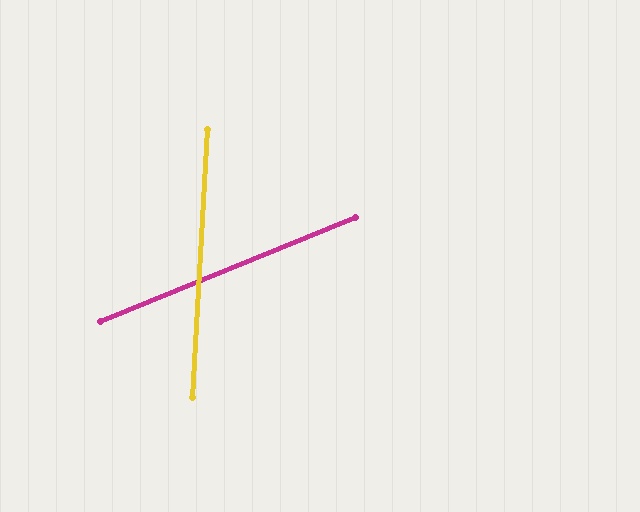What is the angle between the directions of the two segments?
Approximately 64 degrees.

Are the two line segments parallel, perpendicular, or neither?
Neither parallel nor perpendicular — they differ by about 64°.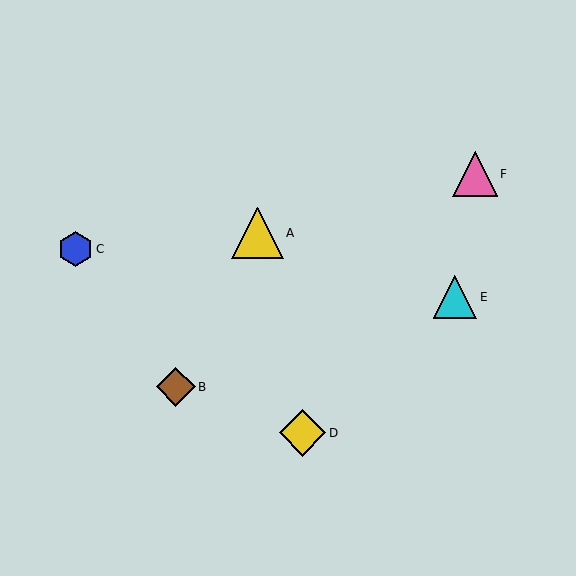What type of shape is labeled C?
Shape C is a blue hexagon.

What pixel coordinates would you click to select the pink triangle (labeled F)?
Click at (475, 174) to select the pink triangle F.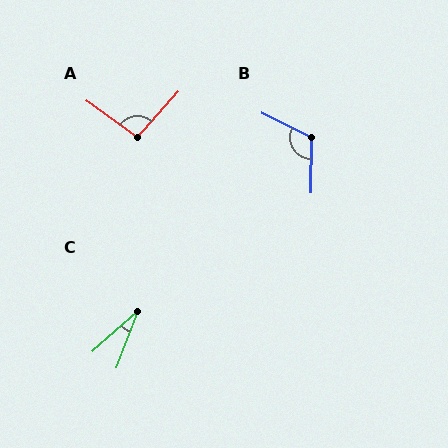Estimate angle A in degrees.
Approximately 96 degrees.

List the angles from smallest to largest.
C (27°), A (96°), B (115°).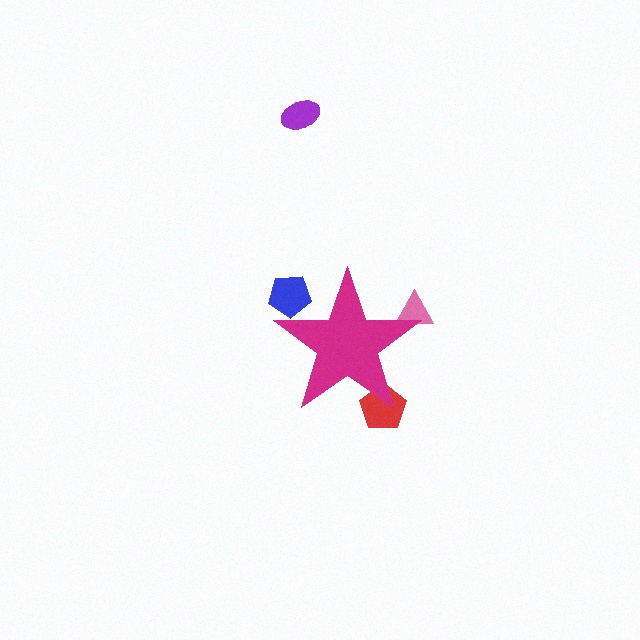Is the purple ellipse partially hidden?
No, the purple ellipse is fully visible.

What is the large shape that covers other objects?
A magenta star.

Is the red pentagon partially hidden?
Yes, the red pentagon is partially hidden behind the magenta star.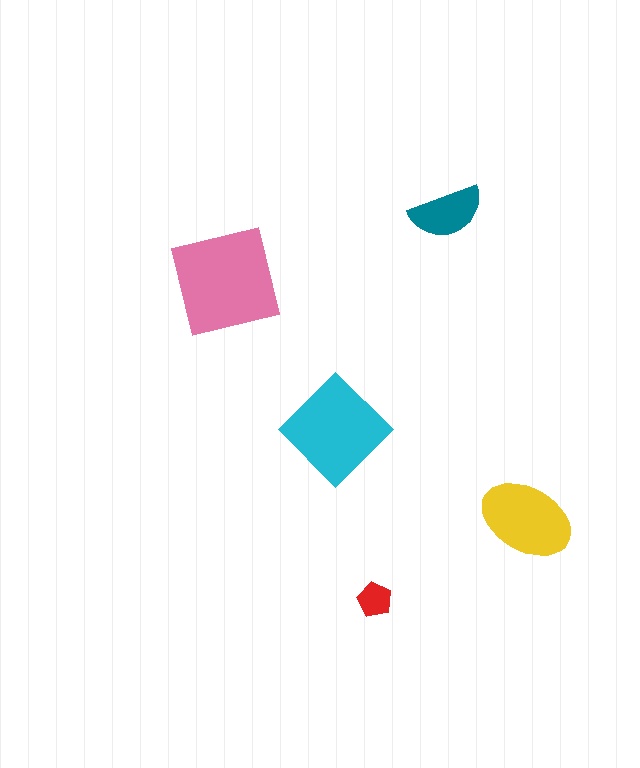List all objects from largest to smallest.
The pink square, the cyan diamond, the yellow ellipse, the teal semicircle, the red pentagon.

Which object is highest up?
The teal semicircle is topmost.